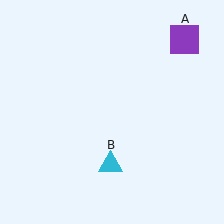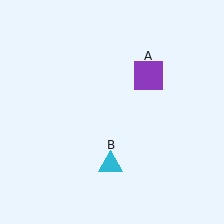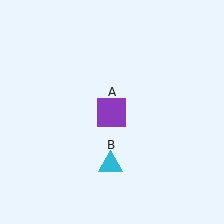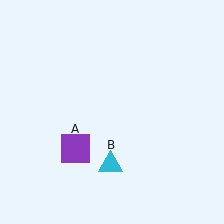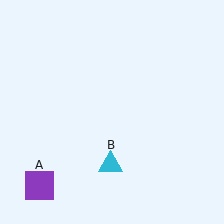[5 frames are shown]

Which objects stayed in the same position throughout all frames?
Cyan triangle (object B) remained stationary.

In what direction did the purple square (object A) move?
The purple square (object A) moved down and to the left.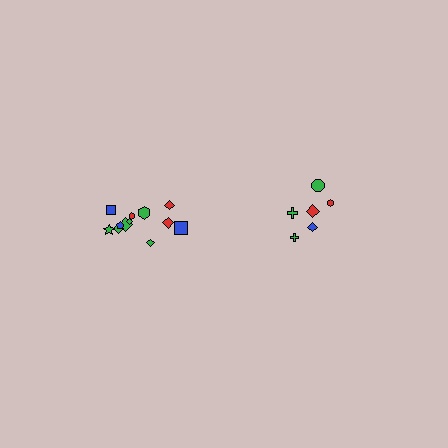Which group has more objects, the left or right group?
The left group.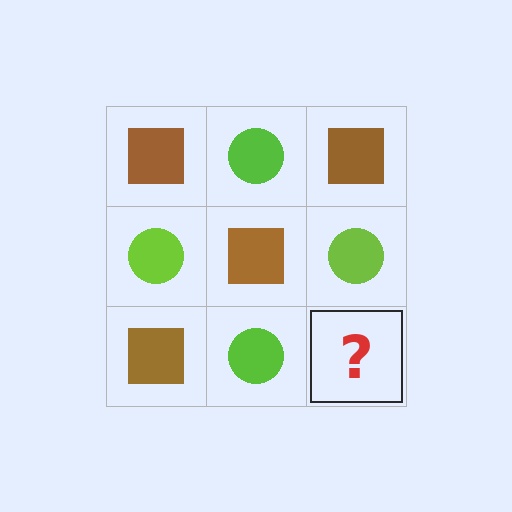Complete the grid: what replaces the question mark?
The question mark should be replaced with a brown square.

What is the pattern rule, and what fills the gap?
The rule is that it alternates brown square and lime circle in a checkerboard pattern. The gap should be filled with a brown square.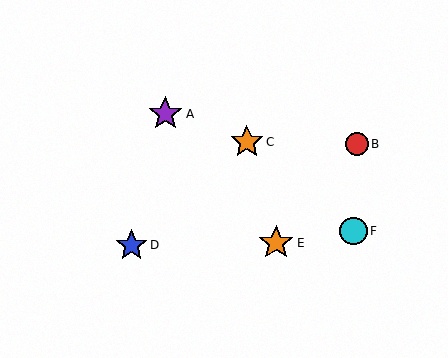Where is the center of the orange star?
The center of the orange star is at (276, 243).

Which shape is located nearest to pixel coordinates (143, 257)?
The blue star (labeled D) at (132, 245) is nearest to that location.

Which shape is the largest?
The orange star (labeled E) is the largest.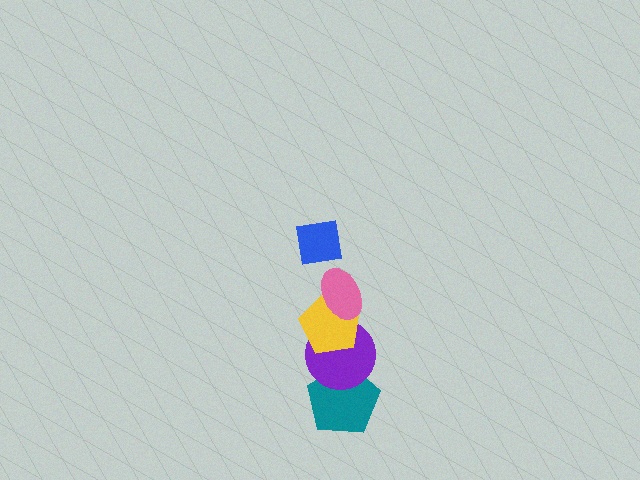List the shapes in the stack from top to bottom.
From top to bottom: the blue square, the pink ellipse, the yellow pentagon, the purple circle, the teal pentagon.